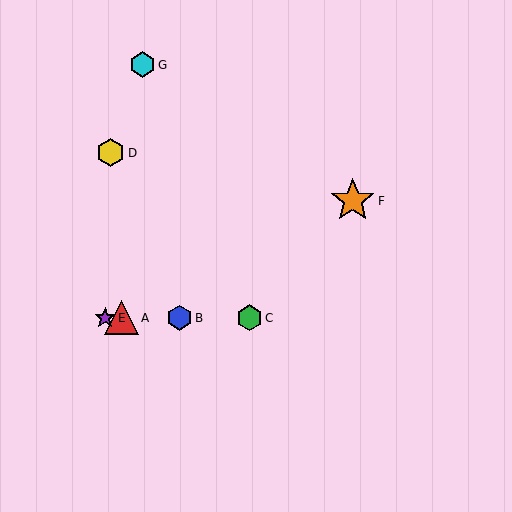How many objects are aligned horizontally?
4 objects (A, B, C, E) are aligned horizontally.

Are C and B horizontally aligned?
Yes, both are at y≈318.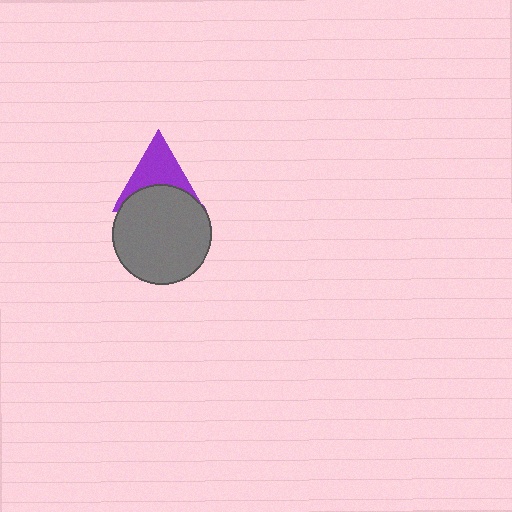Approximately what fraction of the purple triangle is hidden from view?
Roughly 45% of the purple triangle is hidden behind the gray circle.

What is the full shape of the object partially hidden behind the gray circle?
The partially hidden object is a purple triangle.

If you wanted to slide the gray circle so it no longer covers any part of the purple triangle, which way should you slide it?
Slide it down — that is the most direct way to separate the two shapes.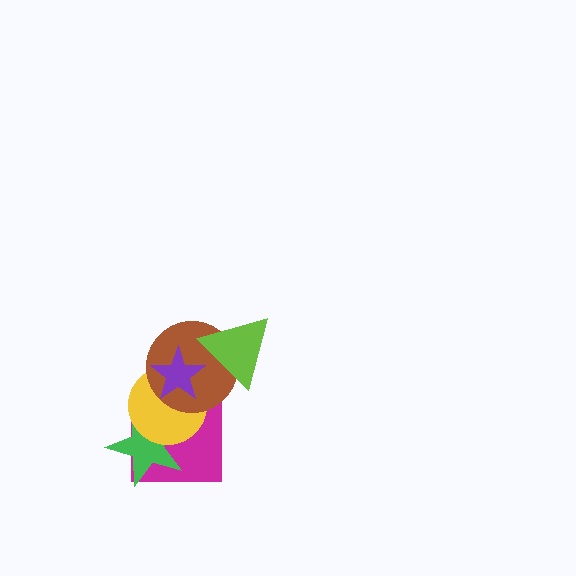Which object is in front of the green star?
The yellow circle is in front of the green star.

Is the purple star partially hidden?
No, no other shape covers it.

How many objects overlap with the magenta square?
4 objects overlap with the magenta square.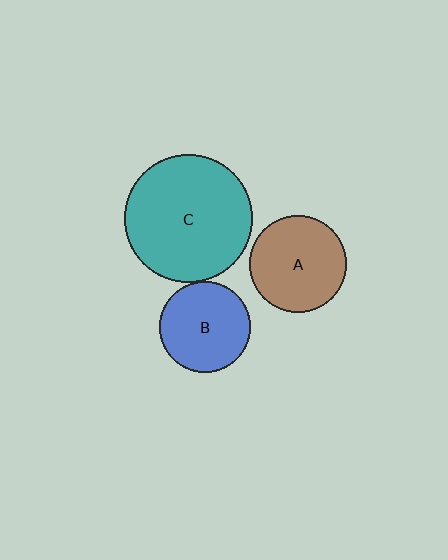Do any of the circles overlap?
No, none of the circles overlap.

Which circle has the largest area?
Circle C (teal).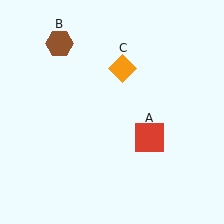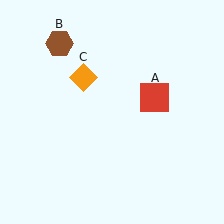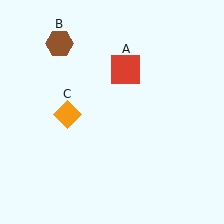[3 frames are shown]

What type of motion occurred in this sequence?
The red square (object A), orange diamond (object C) rotated counterclockwise around the center of the scene.